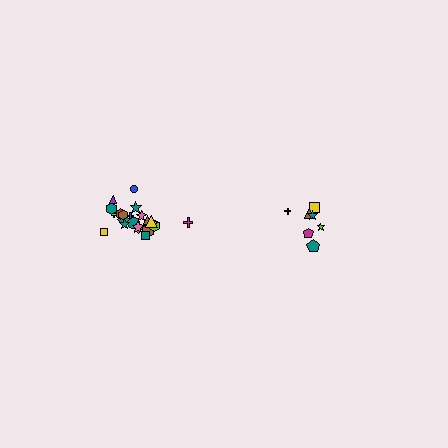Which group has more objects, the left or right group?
The left group.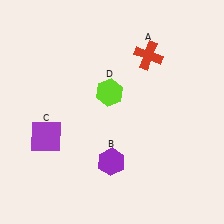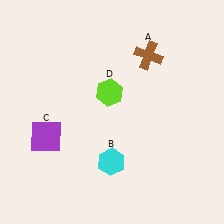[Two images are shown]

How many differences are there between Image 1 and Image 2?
There are 2 differences between the two images.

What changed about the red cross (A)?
In Image 1, A is red. In Image 2, it changed to brown.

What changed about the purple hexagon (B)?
In Image 1, B is purple. In Image 2, it changed to cyan.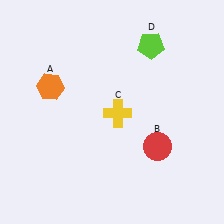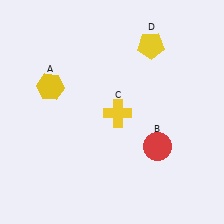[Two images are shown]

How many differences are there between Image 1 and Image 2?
There are 2 differences between the two images.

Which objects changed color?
A changed from orange to yellow. D changed from lime to yellow.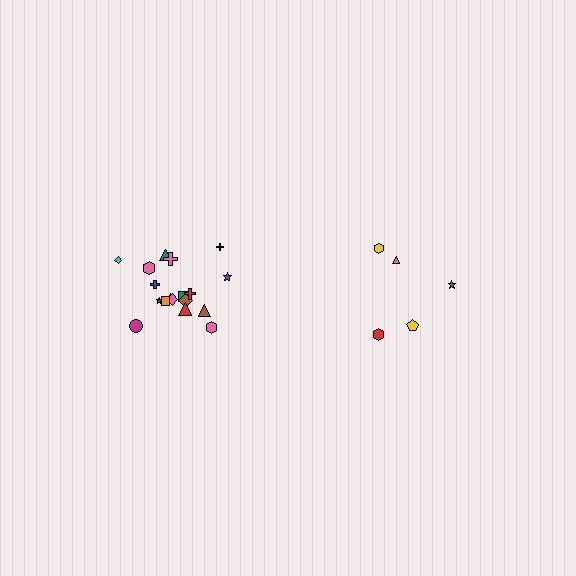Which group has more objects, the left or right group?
The left group.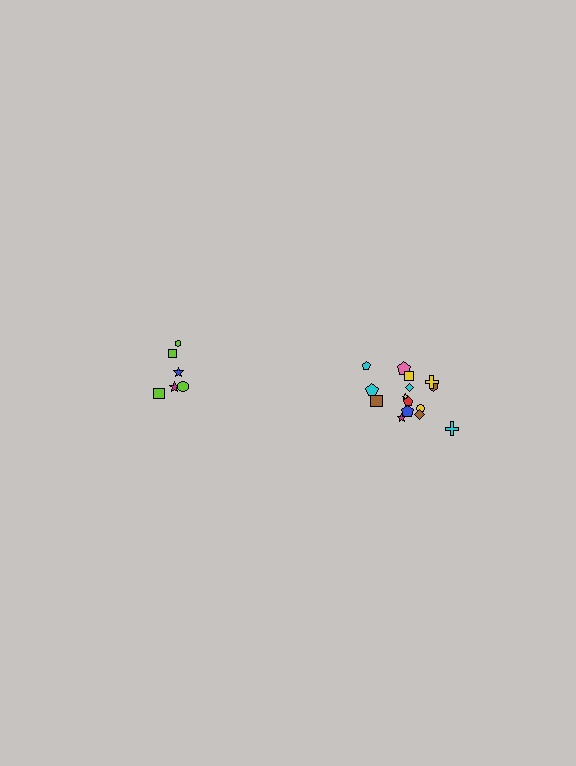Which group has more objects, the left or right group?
The right group.